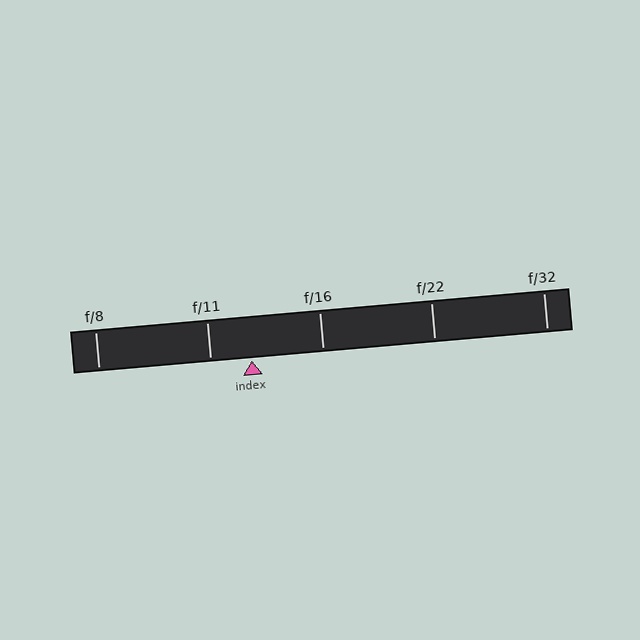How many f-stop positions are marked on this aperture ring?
There are 5 f-stop positions marked.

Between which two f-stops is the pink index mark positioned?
The index mark is between f/11 and f/16.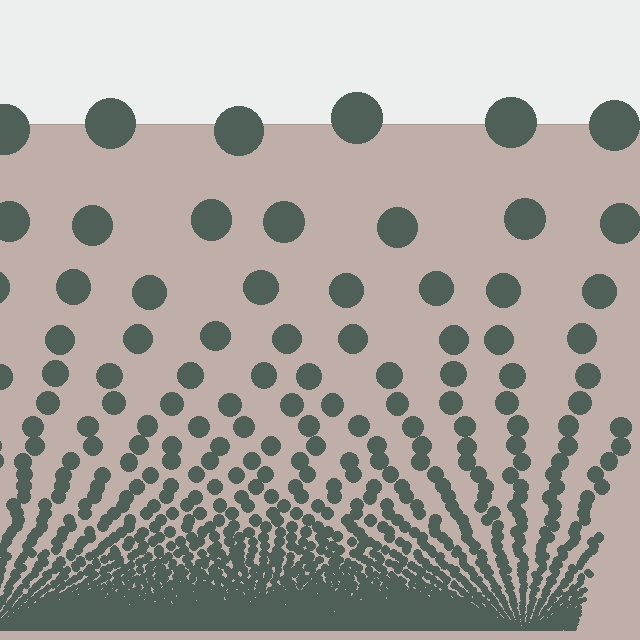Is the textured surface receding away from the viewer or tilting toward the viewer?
The surface appears to tilt toward the viewer. Texture elements get larger and sparser toward the top.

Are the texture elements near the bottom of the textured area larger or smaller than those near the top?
Smaller. The gradient is inverted — elements near the bottom are smaller and denser.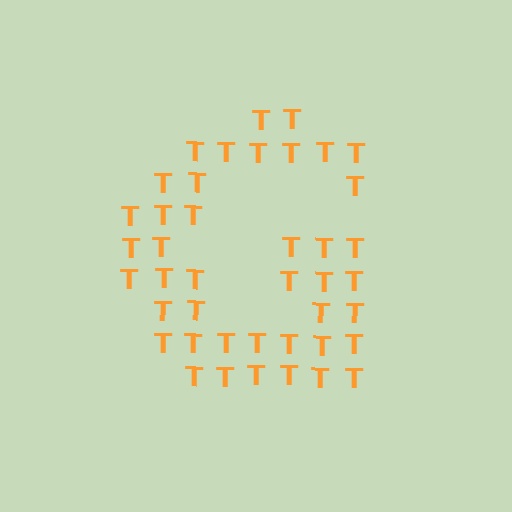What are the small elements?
The small elements are letter T's.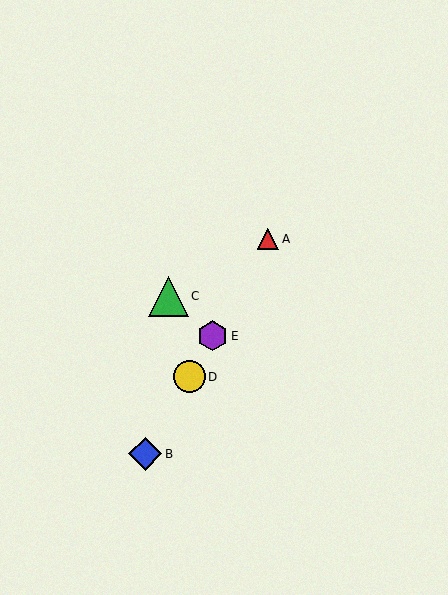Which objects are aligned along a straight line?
Objects A, B, D, E are aligned along a straight line.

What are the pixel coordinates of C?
Object C is at (169, 296).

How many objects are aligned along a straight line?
4 objects (A, B, D, E) are aligned along a straight line.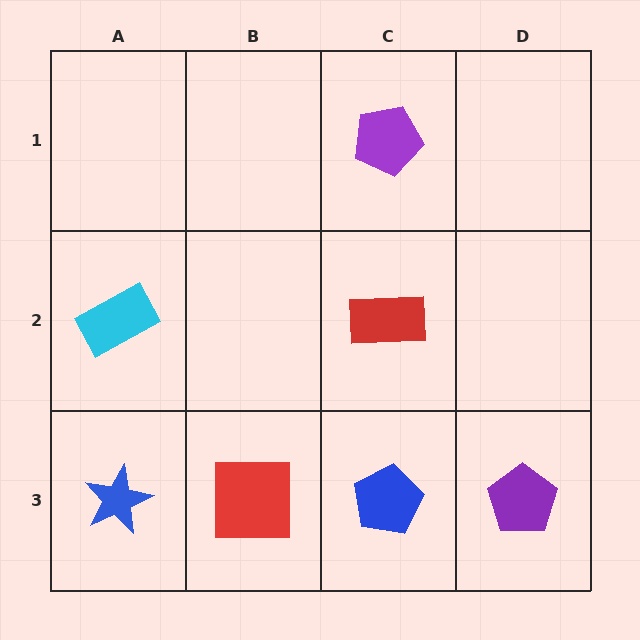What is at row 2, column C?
A red rectangle.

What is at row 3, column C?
A blue pentagon.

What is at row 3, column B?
A red square.